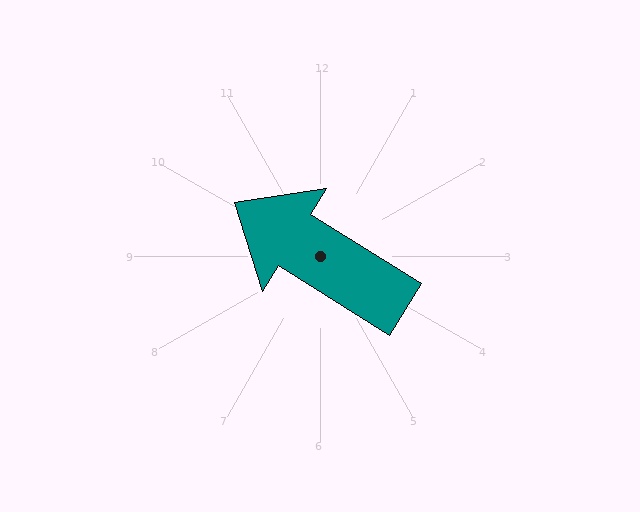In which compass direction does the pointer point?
Northwest.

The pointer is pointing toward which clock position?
Roughly 10 o'clock.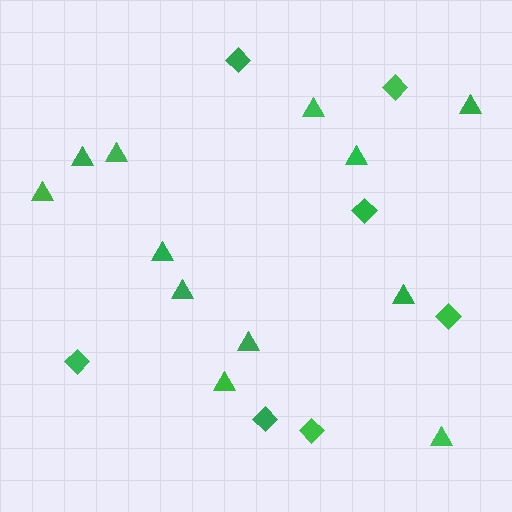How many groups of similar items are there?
There are 2 groups: one group of triangles (12) and one group of diamonds (7).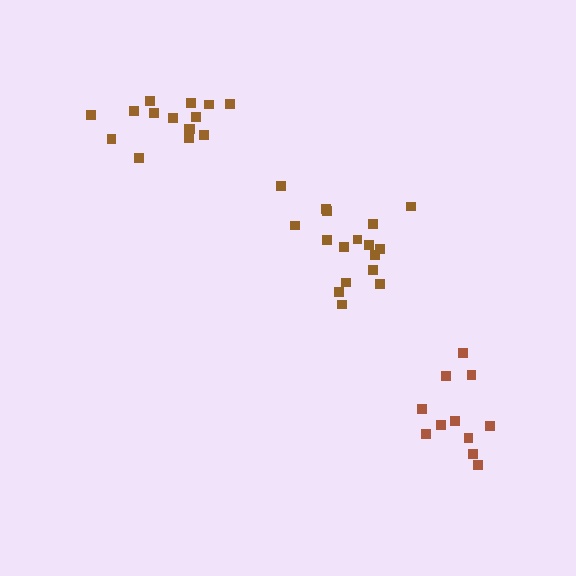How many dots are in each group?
Group 1: 11 dots, Group 2: 17 dots, Group 3: 15 dots (43 total).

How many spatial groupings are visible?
There are 3 spatial groupings.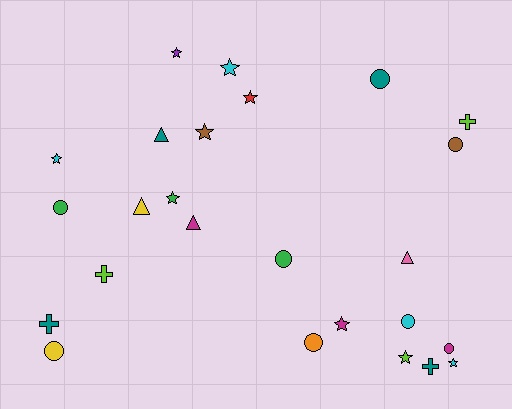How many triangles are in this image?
There are 4 triangles.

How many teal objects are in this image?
There are 4 teal objects.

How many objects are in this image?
There are 25 objects.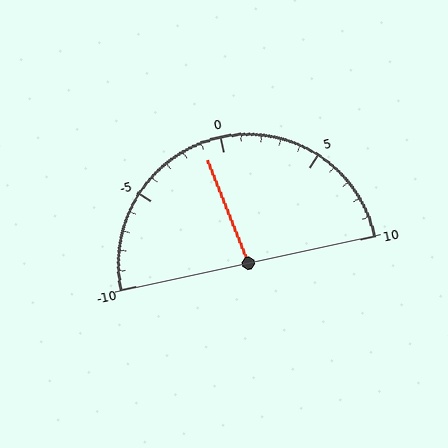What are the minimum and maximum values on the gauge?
The gauge ranges from -10 to 10.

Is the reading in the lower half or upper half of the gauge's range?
The reading is in the lower half of the range (-10 to 10).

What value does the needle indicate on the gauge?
The needle indicates approximately -1.